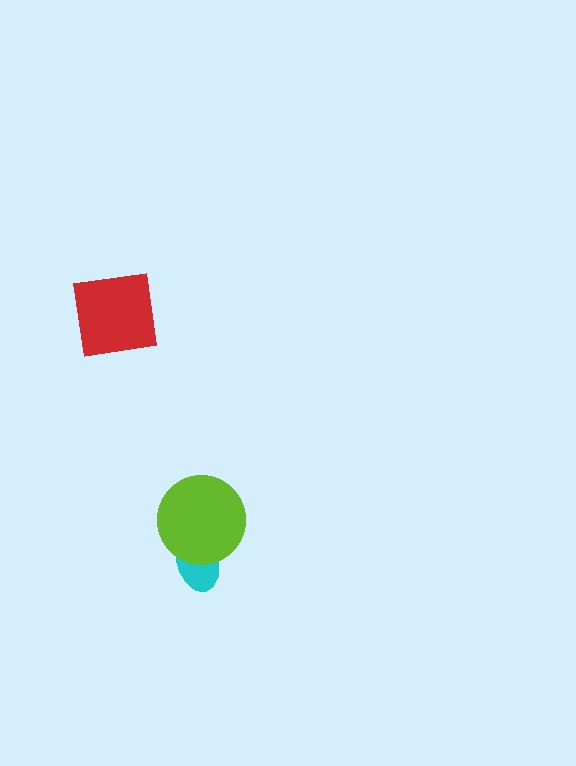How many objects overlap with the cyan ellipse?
1 object overlaps with the cyan ellipse.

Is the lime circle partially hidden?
No, no other shape covers it.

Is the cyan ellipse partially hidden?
Yes, it is partially covered by another shape.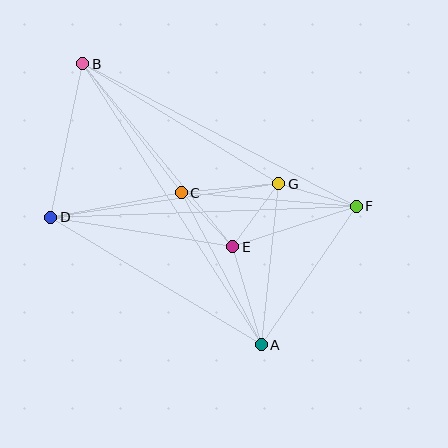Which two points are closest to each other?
Points C and E are closest to each other.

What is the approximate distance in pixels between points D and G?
The distance between D and G is approximately 230 pixels.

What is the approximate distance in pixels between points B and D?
The distance between B and D is approximately 157 pixels.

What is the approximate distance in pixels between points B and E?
The distance between B and E is approximately 237 pixels.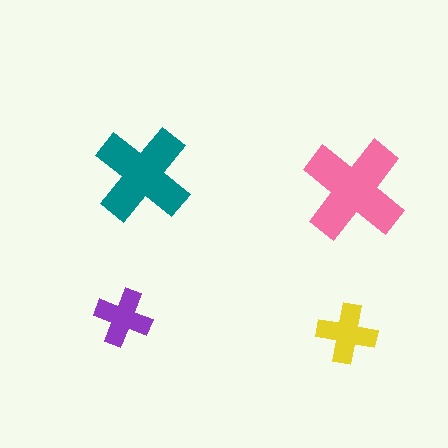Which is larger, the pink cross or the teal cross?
The pink one.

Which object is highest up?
The teal cross is topmost.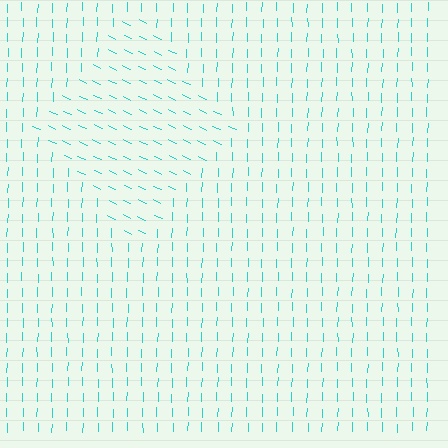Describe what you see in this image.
The image is filled with small cyan line segments. A diamond region in the image has lines oriented differently from the surrounding lines, creating a visible texture boundary.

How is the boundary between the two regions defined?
The boundary is defined purely by a change in line orientation (approximately 67 degrees difference). All lines are the same color and thickness.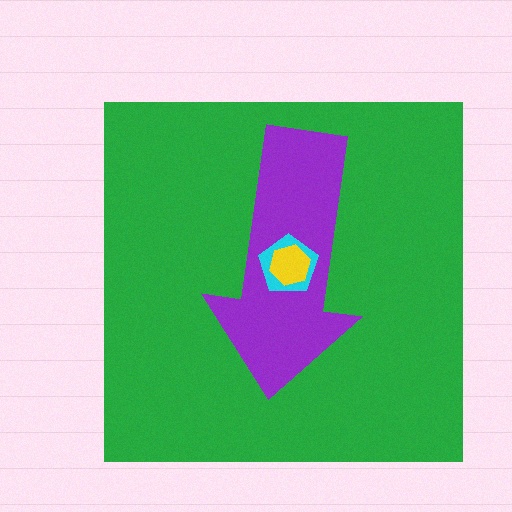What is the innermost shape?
The yellow hexagon.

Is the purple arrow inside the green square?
Yes.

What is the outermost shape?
The green square.